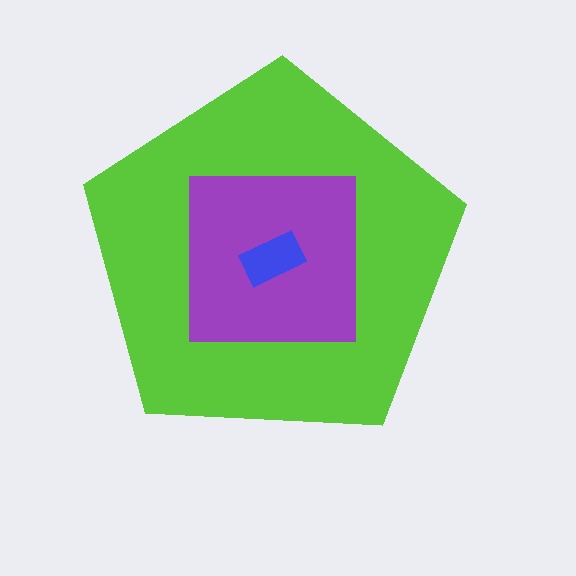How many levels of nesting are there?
3.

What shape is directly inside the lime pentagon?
The purple square.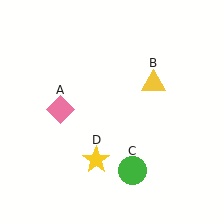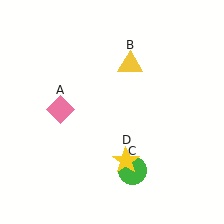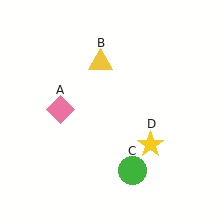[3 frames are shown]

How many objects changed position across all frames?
2 objects changed position: yellow triangle (object B), yellow star (object D).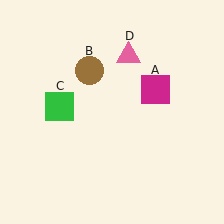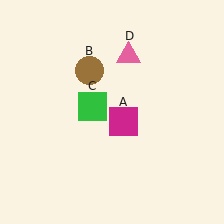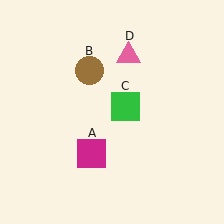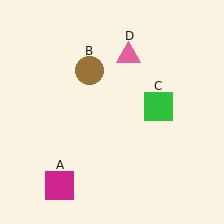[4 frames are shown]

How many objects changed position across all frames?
2 objects changed position: magenta square (object A), green square (object C).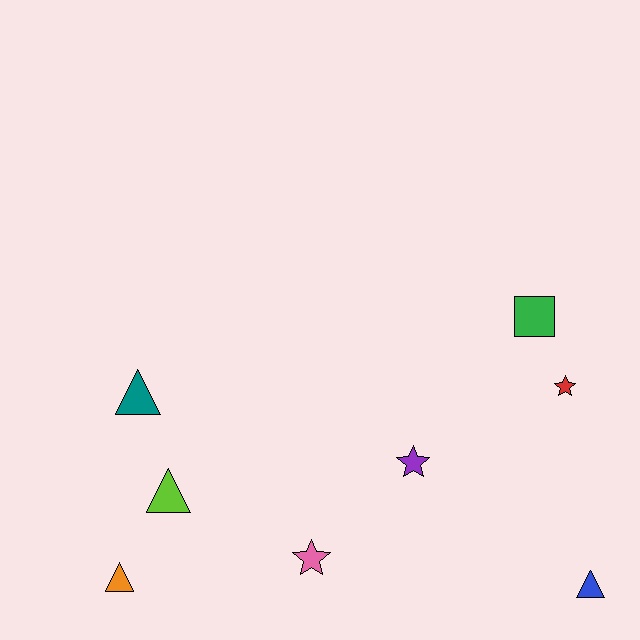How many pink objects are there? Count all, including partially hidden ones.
There is 1 pink object.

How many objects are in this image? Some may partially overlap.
There are 8 objects.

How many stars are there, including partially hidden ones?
There are 3 stars.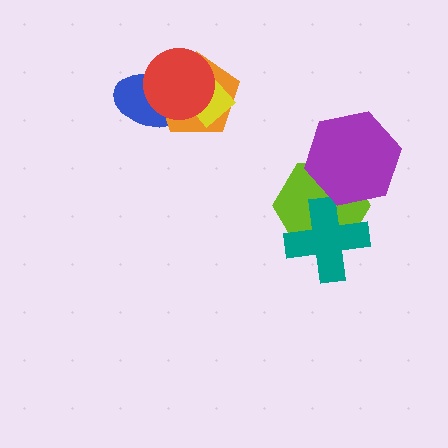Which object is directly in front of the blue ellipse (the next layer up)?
The orange pentagon is directly in front of the blue ellipse.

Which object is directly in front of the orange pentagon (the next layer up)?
The yellow diamond is directly in front of the orange pentagon.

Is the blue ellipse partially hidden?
Yes, it is partially covered by another shape.